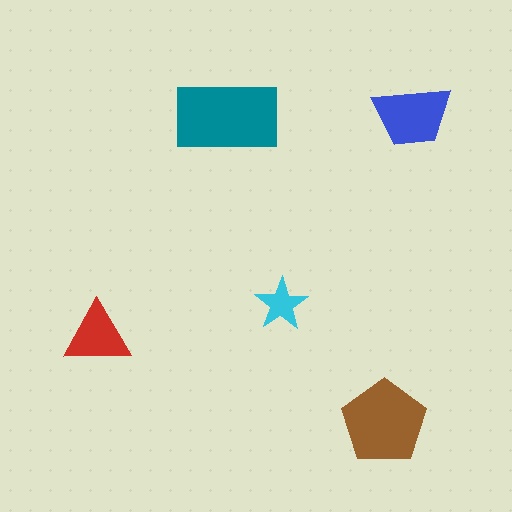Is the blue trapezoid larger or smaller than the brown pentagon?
Smaller.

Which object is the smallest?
The cyan star.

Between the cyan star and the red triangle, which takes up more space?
The red triangle.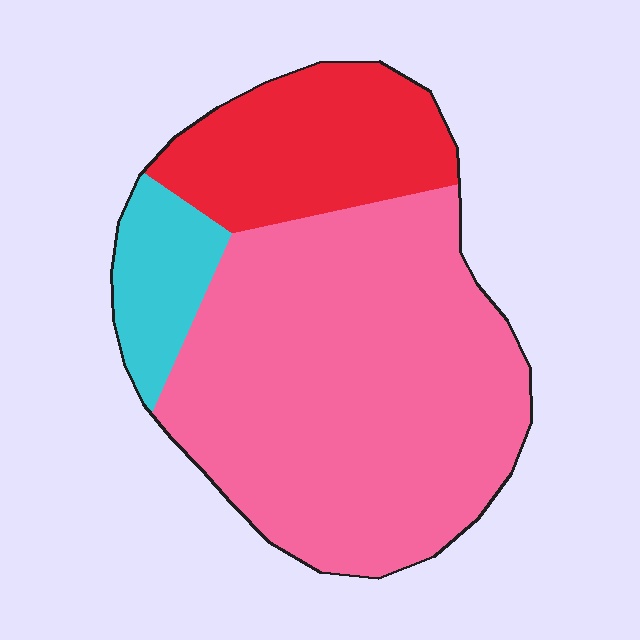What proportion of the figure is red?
Red takes up between a sixth and a third of the figure.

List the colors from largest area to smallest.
From largest to smallest: pink, red, cyan.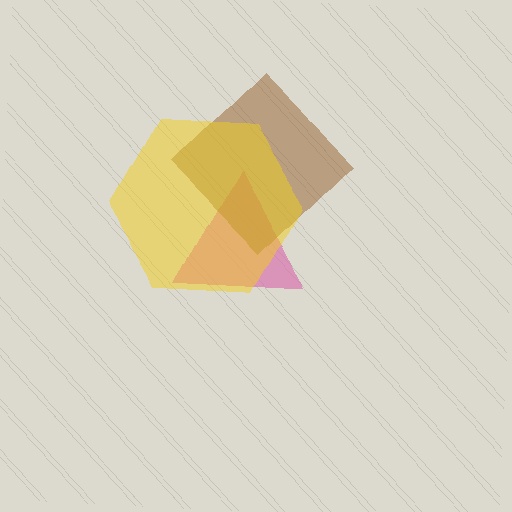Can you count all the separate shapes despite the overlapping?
Yes, there are 3 separate shapes.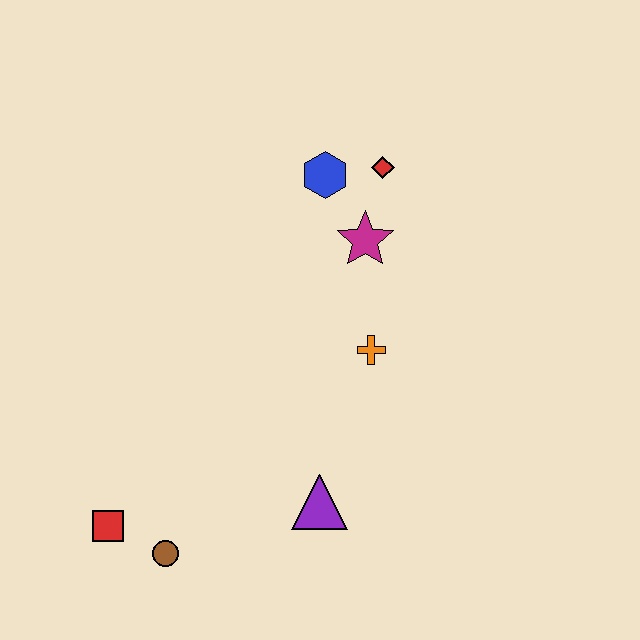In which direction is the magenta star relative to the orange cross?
The magenta star is above the orange cross.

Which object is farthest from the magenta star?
The red square is farthest from the magenta star.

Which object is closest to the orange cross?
The magenta star is closest to the orange cross.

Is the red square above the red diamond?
No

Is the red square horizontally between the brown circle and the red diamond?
No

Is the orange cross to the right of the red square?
Yes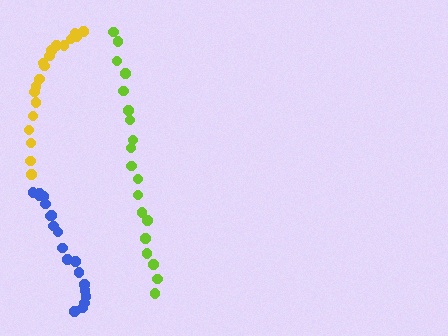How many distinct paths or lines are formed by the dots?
There are 3 distinct paths.